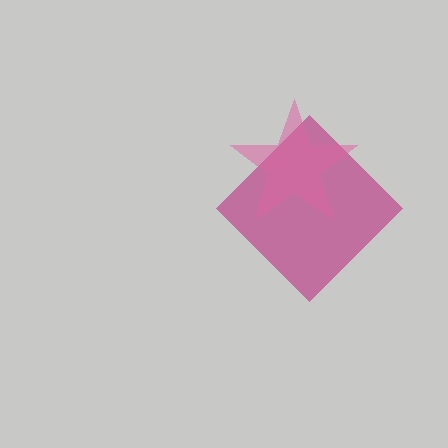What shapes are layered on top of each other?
The layered shapes are: a magenta diamond, a pink star.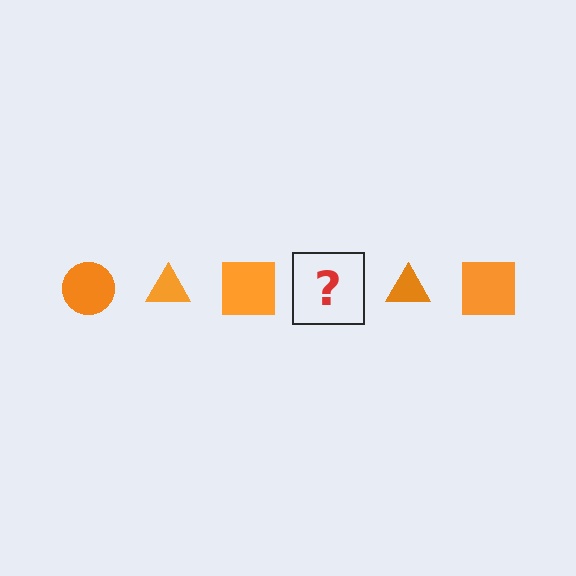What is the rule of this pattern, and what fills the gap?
The rule is that the pattern cycles through circle, triangle, square shapes in orange. The gap should be filled with an orange circle.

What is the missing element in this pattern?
The missing element is an orange circle.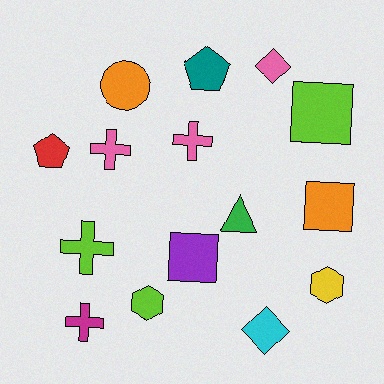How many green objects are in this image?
There is 1 green object.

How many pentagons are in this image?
There are 2 pentagons.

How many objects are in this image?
There are 15 objects.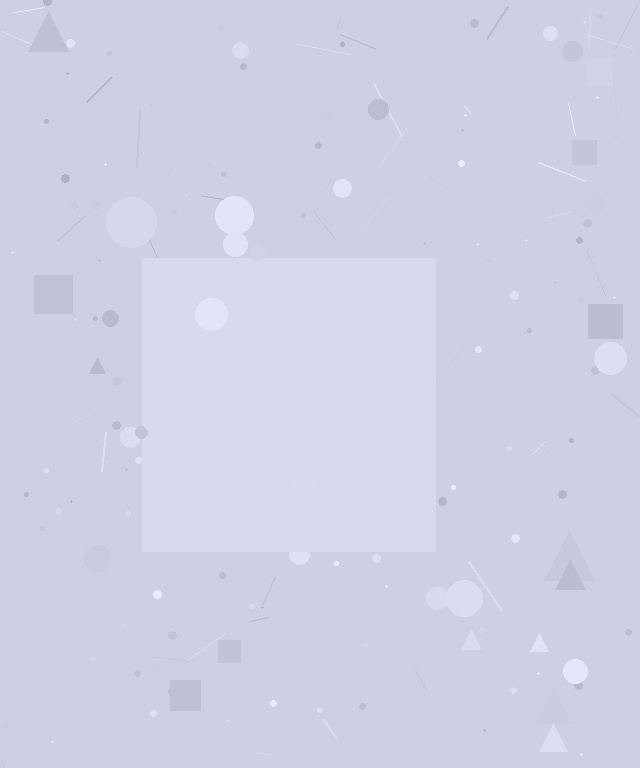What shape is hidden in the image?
A square is hidden in the image.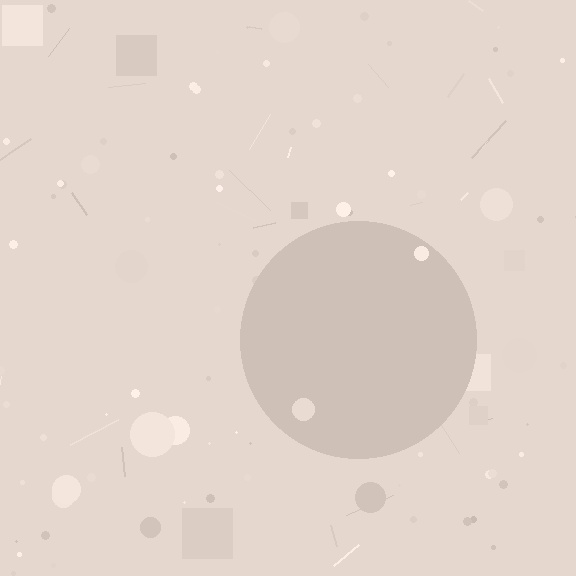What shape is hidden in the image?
A circle is hidden in the image.